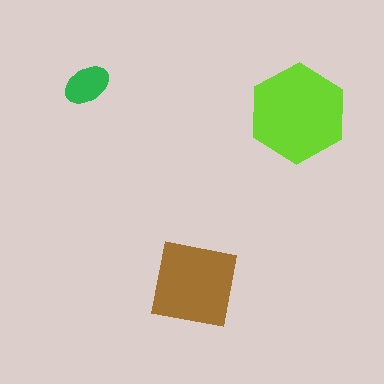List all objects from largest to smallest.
The lime hexagon, the brown square, the green ellipse.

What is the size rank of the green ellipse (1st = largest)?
3rd.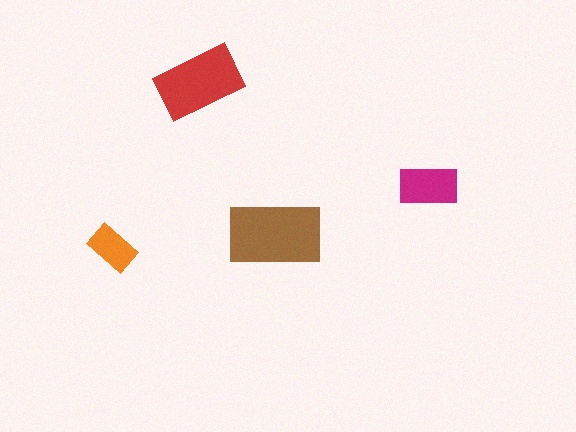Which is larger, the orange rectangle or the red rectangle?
The red one.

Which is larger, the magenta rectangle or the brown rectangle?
The brown one.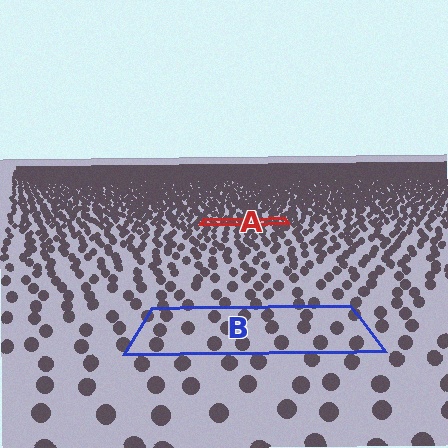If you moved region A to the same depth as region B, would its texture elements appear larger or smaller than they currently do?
They would appear larger. At a closer depth, the same texture elements are projected at a bigger on-screen size.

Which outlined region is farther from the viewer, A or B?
Region A is farther from the viewer — the texture elements inside it appear smaller and more densely packed.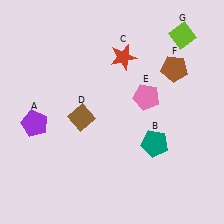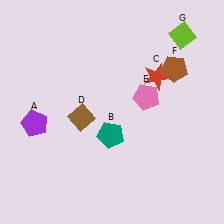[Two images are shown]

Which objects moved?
The objects that moved are: the teal pentagon (B), the red star (C).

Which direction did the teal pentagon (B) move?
The teal pentagon (B) moved left.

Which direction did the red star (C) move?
The red star (C) moved right.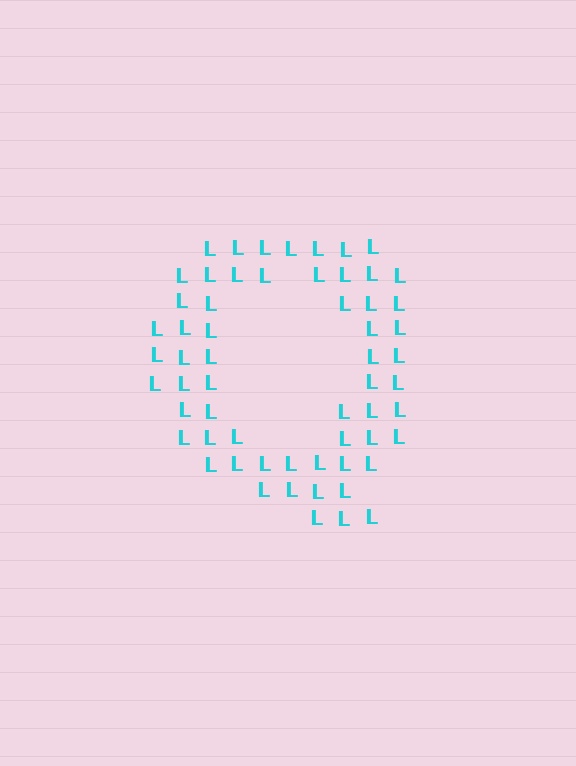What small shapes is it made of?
It is made of small letter L's.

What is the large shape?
The large shape is the letter Q.